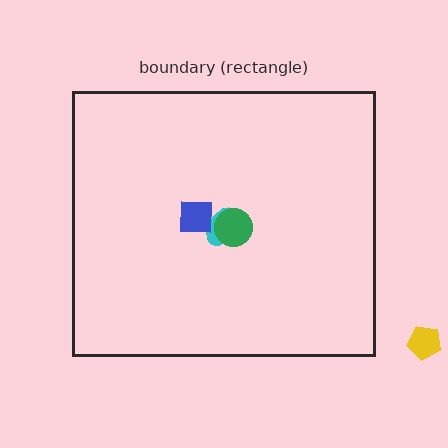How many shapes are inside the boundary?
3 inside, 1 outside.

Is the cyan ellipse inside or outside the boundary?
Inside.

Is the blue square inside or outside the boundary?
Inside.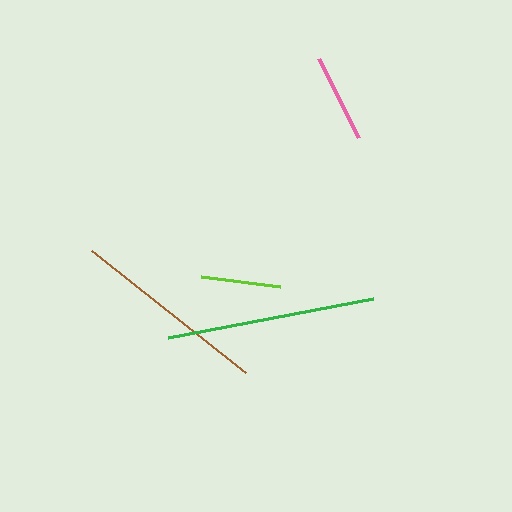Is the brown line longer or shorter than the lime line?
The brown line is longer than the lime line.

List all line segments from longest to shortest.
From longest to shortest: green, brown, pink, lime.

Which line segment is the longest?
The green line is the longest at approximately 209 pixels.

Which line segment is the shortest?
The lime line is the shortest at approximately 80 pixels.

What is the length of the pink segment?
The pink segment is approximately 89 pixels long.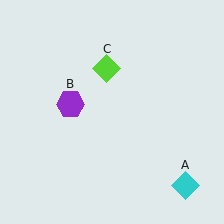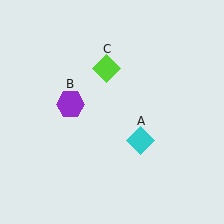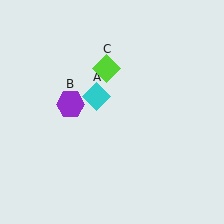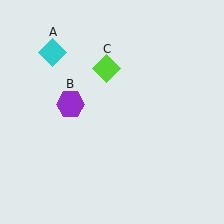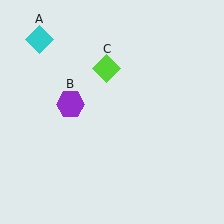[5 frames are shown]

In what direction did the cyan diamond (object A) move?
The cyan diamond (object A) moved up and to the left.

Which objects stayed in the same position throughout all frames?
Purple hexagon (object B) and lime diamond (object C) remained stationary.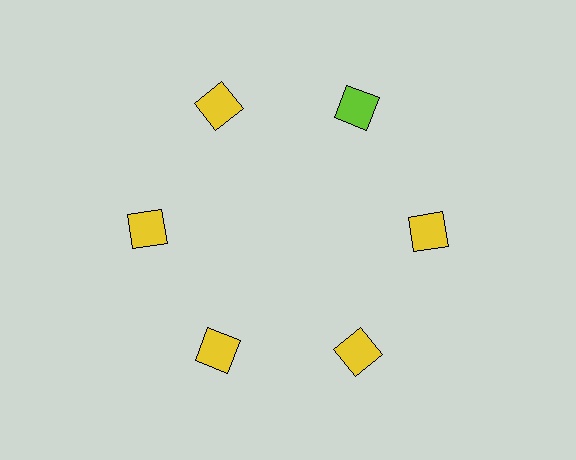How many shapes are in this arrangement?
There are 6 shapes arranged in a ring pattern.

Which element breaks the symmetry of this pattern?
The lime diamond at roughly the 1 o'clock position breaks the symmetry. All other shapes are yellow diamonds.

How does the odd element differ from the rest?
It has a different color: lime instead of yellow.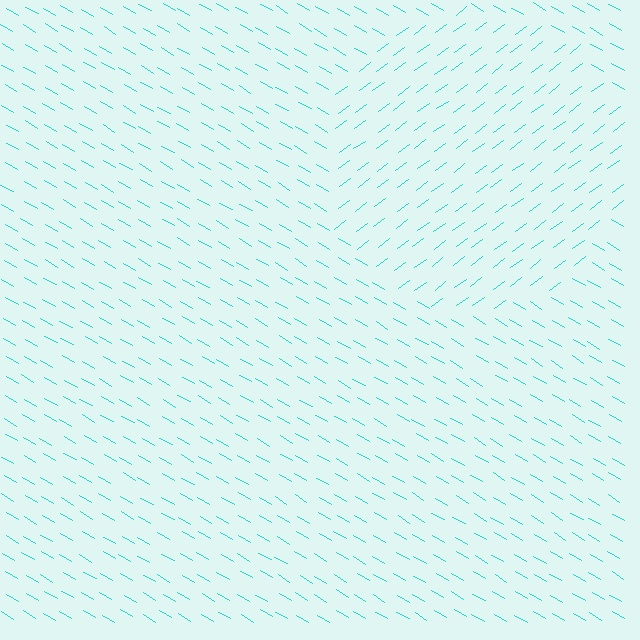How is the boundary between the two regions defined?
The boundary is defined purely by a change in line orientation (approximately 67 degrees difference). All lines are the same color and thickness.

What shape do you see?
I see a circle.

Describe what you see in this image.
The image is filled with small cyan line segments. A circle region in the image has lines oriented differently from the surrounding lines, creating a visible texture boundary.